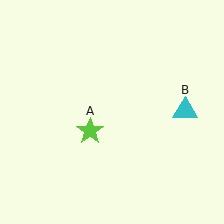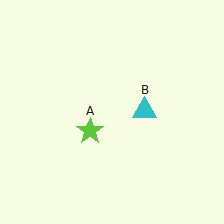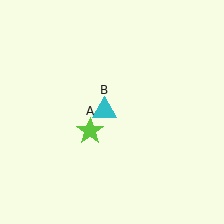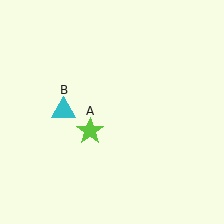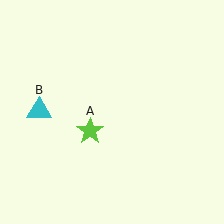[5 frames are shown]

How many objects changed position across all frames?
1 object changed position: cyan triangle (object B).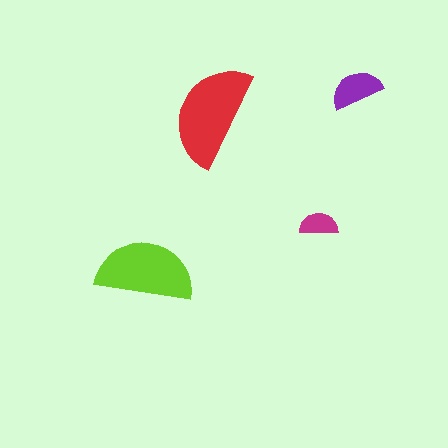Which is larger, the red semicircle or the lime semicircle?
The red one.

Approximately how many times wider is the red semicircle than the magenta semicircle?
About 2.5 times wider.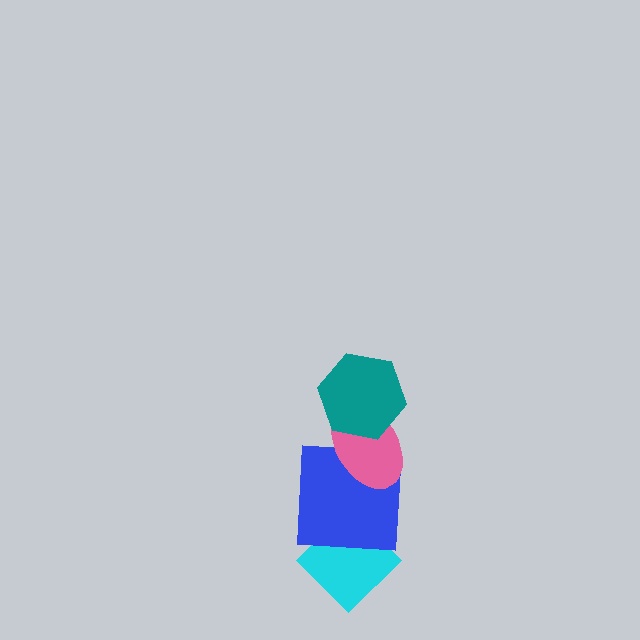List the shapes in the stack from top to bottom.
From top to bottom: the teal hexagon, the pink ellipse, the blue square, the cyan diamond.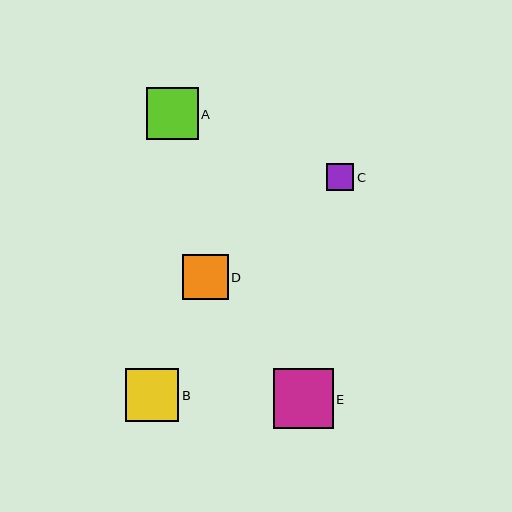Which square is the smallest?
Square C is the smallest with a size of approximately 27 pixels.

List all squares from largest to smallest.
From largest to smallest: E, B, A, D, C.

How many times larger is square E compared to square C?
Square E is approximately 2.2 times the size of square C.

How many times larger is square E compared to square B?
Square E is approximately 1.1 times the size of square B.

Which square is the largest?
Square E is the largest with a size of approximately 60 pixels.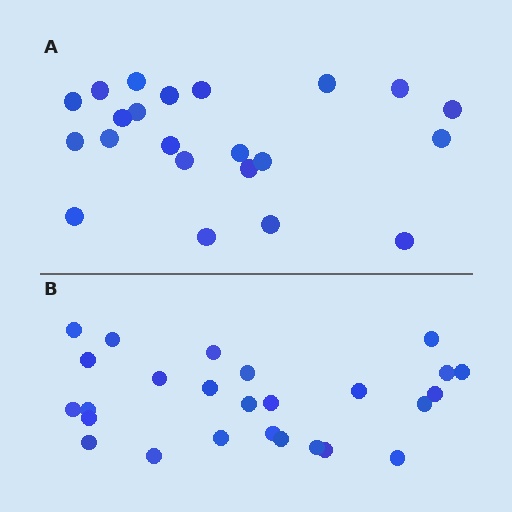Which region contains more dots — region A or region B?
Region B (the bottom region) has more dots.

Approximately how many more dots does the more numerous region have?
Region B has about 4 more dots than region A.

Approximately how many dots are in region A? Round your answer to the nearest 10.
About 20 dots. (The exact count is 22, which rounds to 20.)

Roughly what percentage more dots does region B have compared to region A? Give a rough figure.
About 20% more.